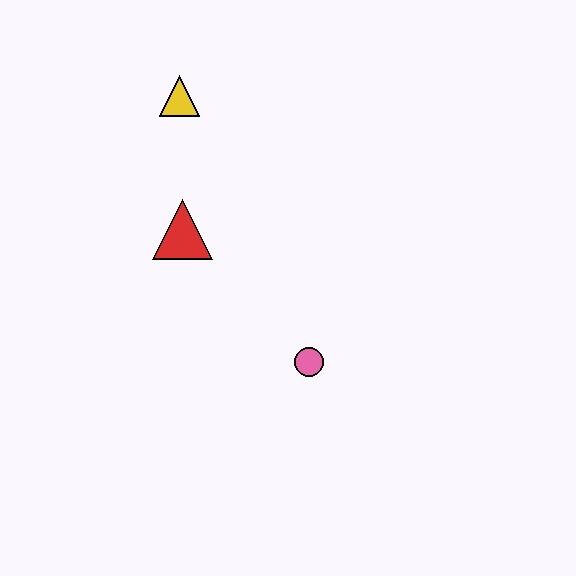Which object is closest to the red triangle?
The yellow triangle is closest to the red triangle.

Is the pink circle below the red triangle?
Yes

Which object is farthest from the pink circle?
The yellow triangle is farthest from the pink circle.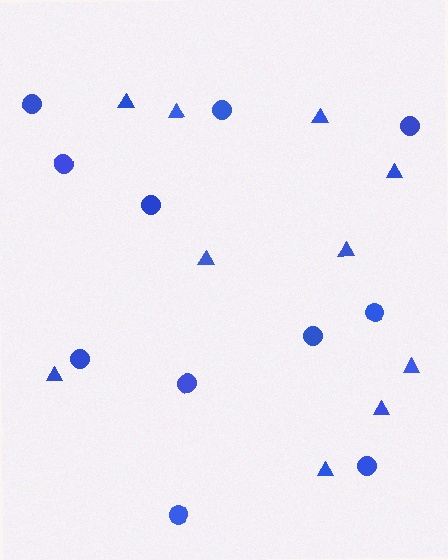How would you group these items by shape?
There are 2 groups: one group of triangles (10) and one group of circles (11).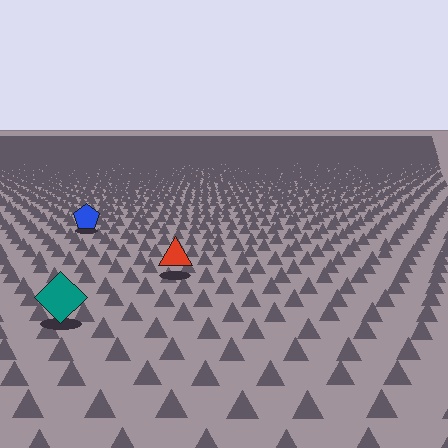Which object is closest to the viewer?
The teal diamond is closest. The texture marks near it are larger and more spread out.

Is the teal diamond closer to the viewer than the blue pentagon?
Yes. The teal diamond is closer — you can tell from the texture gradient: the ground texture is coarser near it.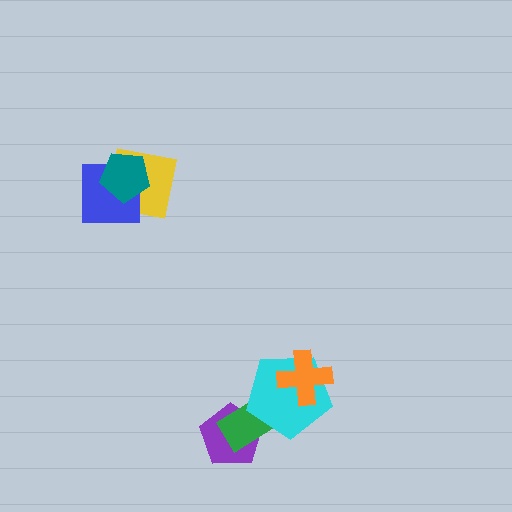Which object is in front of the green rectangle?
The cyan pentagon is in front of the green rectangle.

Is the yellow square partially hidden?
Yes, it is partially covered by another shape.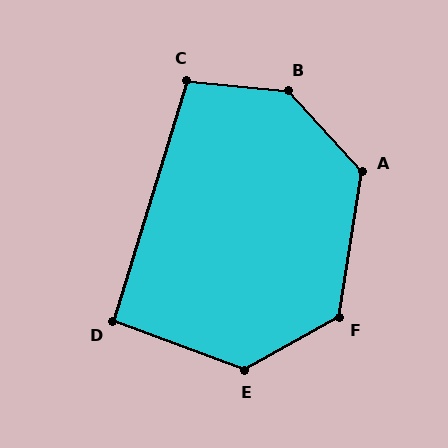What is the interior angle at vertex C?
Approximately 101 degrees (obtuse).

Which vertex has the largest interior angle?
B, at approximately 138 degrees.